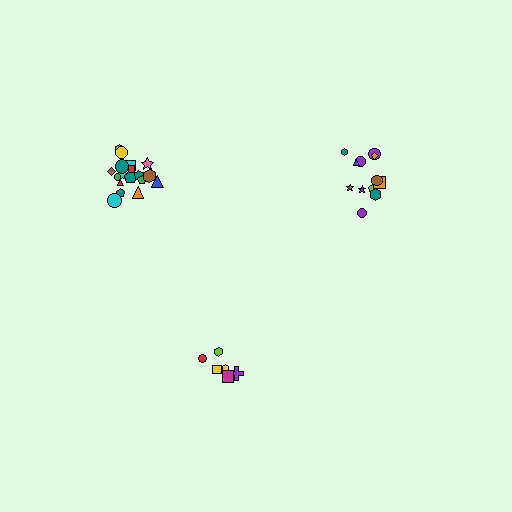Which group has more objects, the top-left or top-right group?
The top-left group.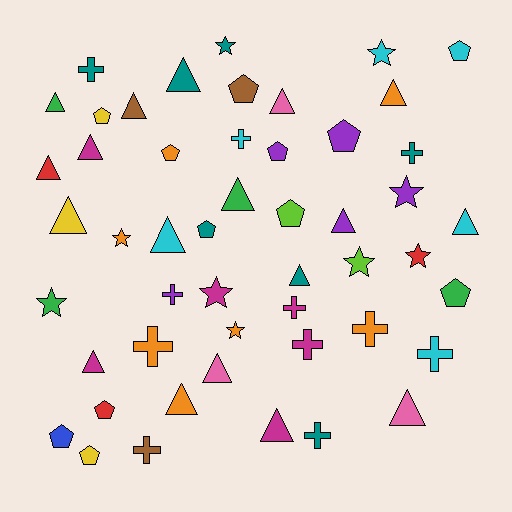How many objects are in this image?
There are 50 objects.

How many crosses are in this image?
There are 11 crosses.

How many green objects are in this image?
There are 4 green objects.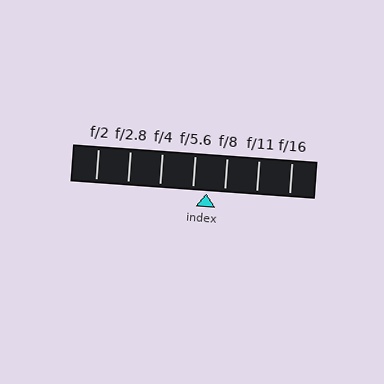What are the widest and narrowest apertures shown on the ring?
The widest aperture shown is f/2 and the narrowest is f/16.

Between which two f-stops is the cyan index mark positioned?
The index mark is between f/5.6 and f/8.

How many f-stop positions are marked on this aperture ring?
There are 7 f-stop positions marked.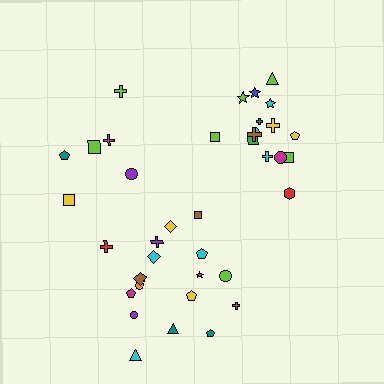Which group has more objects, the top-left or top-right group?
The top-right group.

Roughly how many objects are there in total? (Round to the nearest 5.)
Roughly 40 objects in total.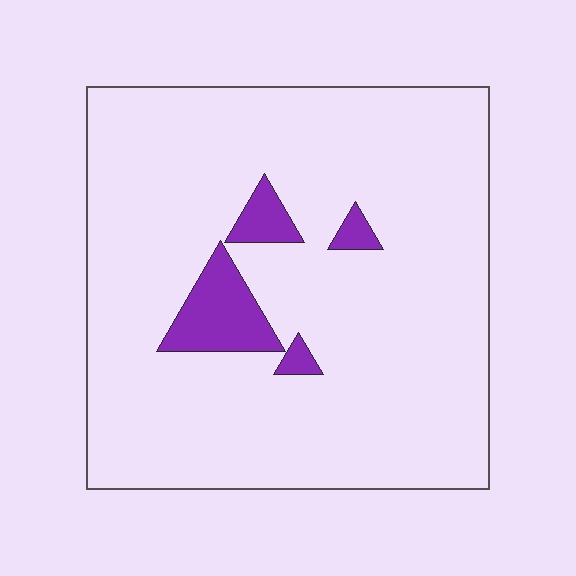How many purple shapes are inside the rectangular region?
4.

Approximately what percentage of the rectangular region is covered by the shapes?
Approximately 10%.